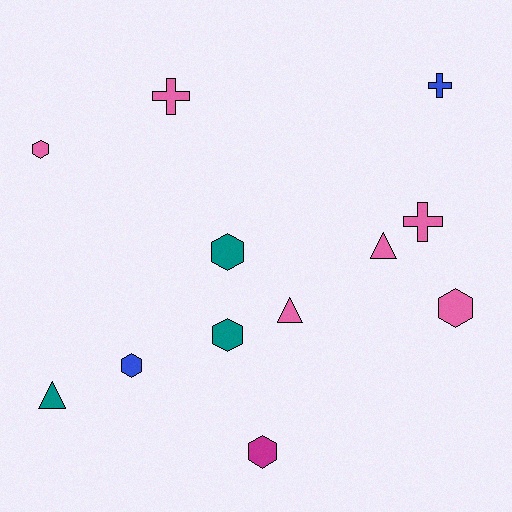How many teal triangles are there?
There is 1 teal triangle.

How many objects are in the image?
There are 12 objects.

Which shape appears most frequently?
Hexagon, with 6 objects.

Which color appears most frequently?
Pink, with 6 objects.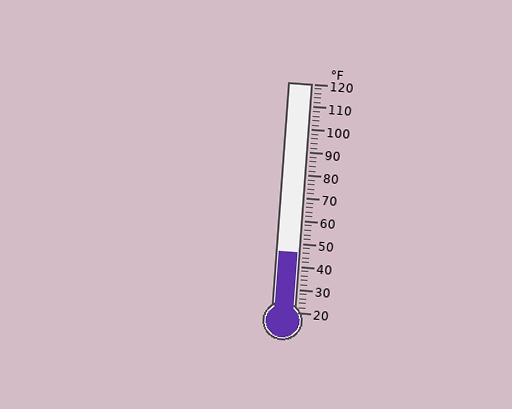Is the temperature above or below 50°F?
The temperature is below 50°F.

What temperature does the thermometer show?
The thermometer shows approximately 46°F.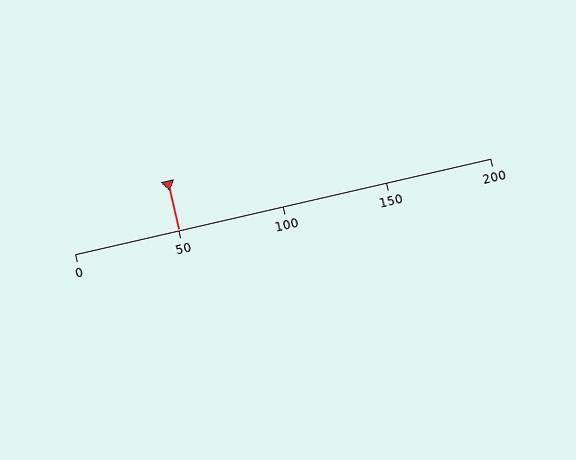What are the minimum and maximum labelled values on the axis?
The axis runs from 0 to 200.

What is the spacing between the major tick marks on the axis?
The major ticks are spaced 50 apart.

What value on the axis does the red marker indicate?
The marker indicates approximately 50.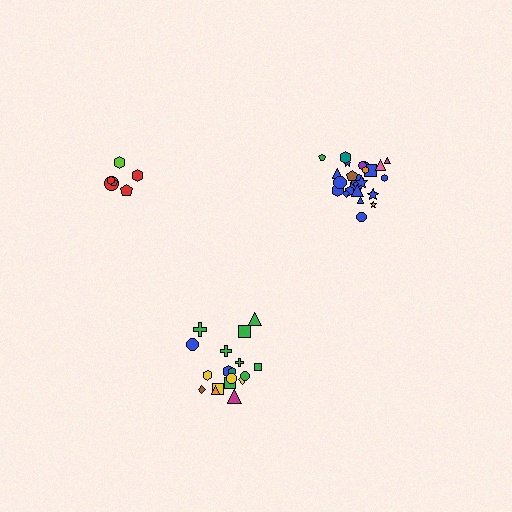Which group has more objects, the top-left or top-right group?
The top-right group.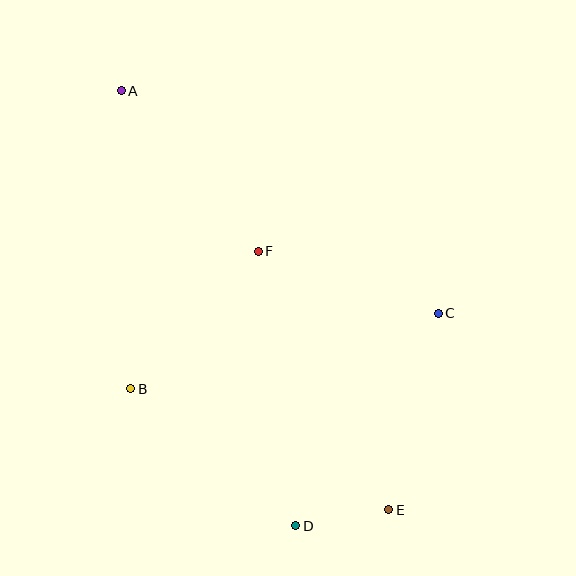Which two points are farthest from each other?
Points A and E are farthest from each other.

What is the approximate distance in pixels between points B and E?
The distance between B and E is approximately 285 pixels.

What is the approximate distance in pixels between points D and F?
The distance between D and F is approximately 277 pixels.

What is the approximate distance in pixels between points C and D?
The distance between C and D is approximately 256 pixels.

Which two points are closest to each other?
Points D and E are closest to each other.